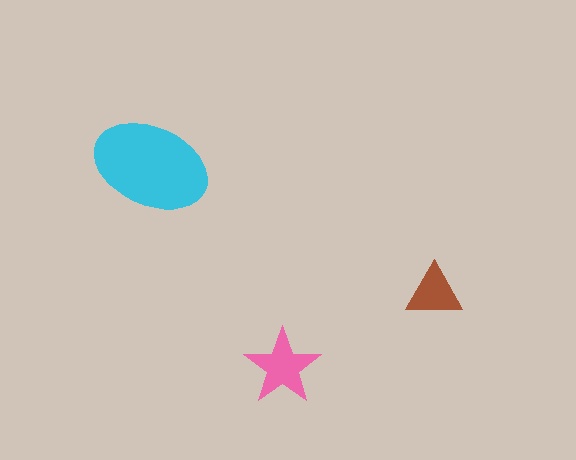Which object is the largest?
The cyan ellipse.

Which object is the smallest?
The brown triangle.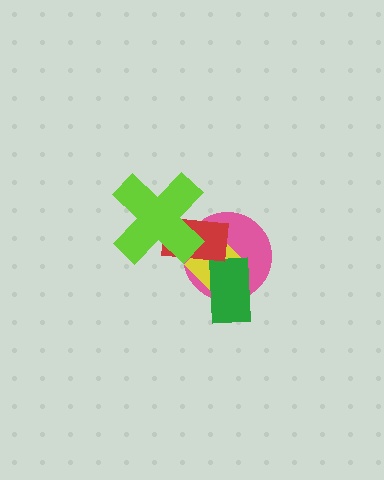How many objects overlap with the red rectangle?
3 objects overlap with the red rectangle.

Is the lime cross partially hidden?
No, no other shape covers it.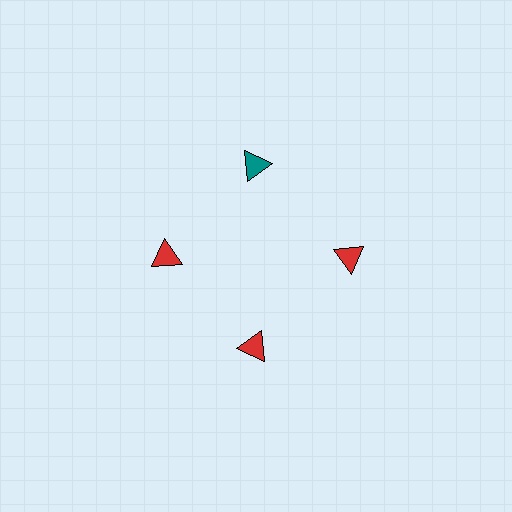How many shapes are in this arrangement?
There are 4 shapes arranged in a ring pattern.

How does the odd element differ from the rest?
It has a different color: teal instead of red.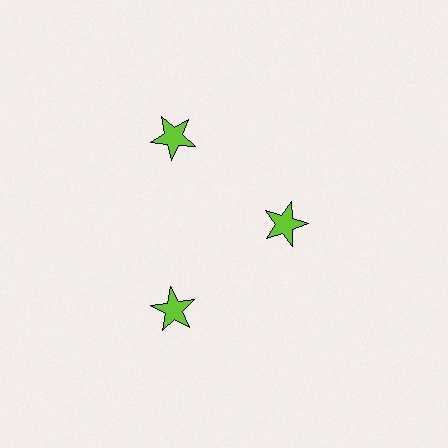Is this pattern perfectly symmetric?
No. The 3 lime stars are arranged in a ring, but one element near the 3 o'clock position is pulled inward toward the center, breaking the 3-fold rotational symmetry.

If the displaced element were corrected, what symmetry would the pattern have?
It would have 3-fold rotational symmetry — the pattern would map onto itself every 120 degrees.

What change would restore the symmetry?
The symmetry would be restored by moving it outward, back onto the ring so that all 3 stars sit at equal angles and equal distance from the center.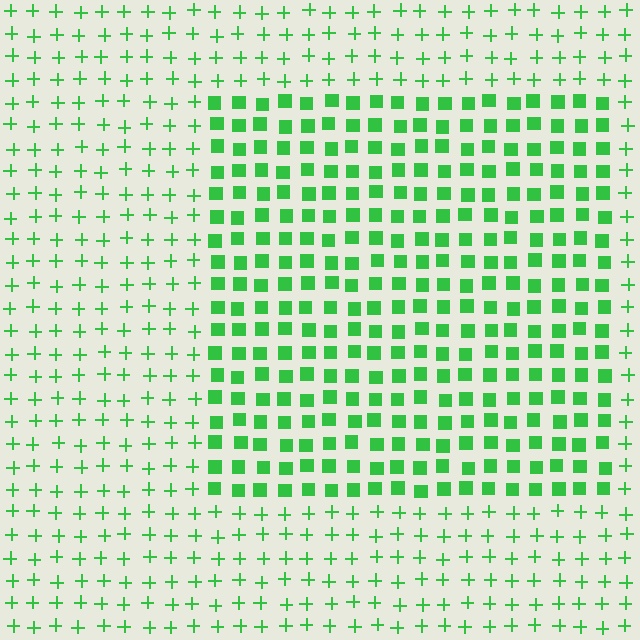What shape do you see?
I see a rectangle.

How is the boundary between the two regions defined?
The boundary is defined by a change in element shape: squares inside vs. plus signs outside. All elements share the same color and spacing.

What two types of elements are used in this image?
The image uses squares inside the rectangle region and plus signs outside it.